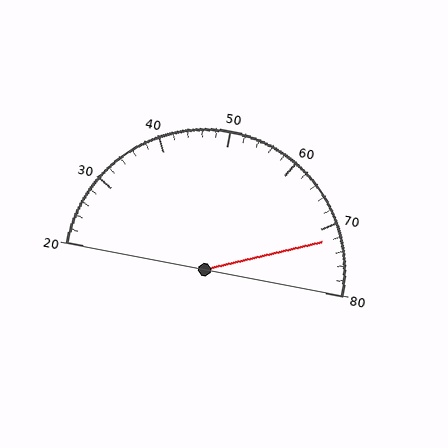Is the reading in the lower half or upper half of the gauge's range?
The reading is in the upper half of the range (20 to 80).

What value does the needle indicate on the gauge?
The needle indicates approximately 72.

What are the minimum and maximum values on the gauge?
The gauge ranges from 20 to 80.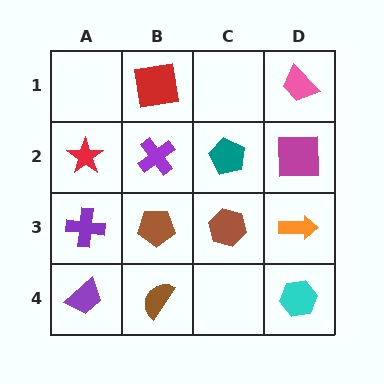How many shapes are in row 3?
4 shapes.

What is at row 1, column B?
A red square.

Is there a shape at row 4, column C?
No, that cell is empty.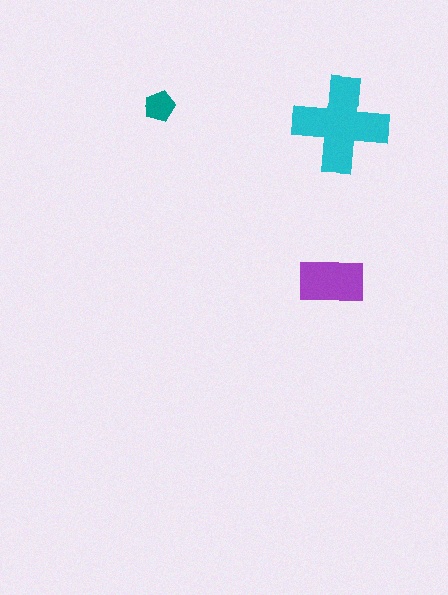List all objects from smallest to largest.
The teal pentagon, the purple rectangle, the cyan cross.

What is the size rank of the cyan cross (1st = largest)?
1st.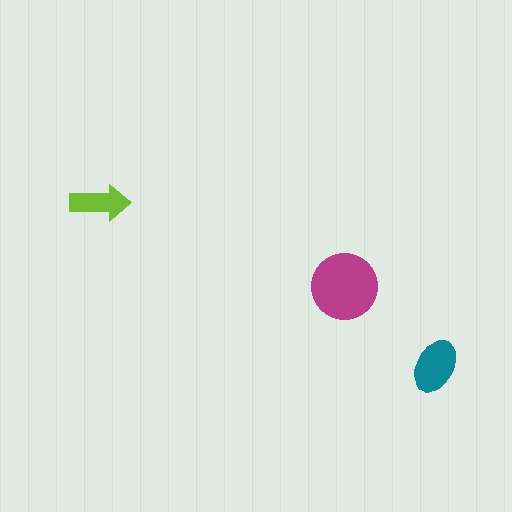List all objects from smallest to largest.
The lime arrow, the teal ellipse, the magenta circle.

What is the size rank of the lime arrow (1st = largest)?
3rd.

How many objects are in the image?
There are 3 objects in the image.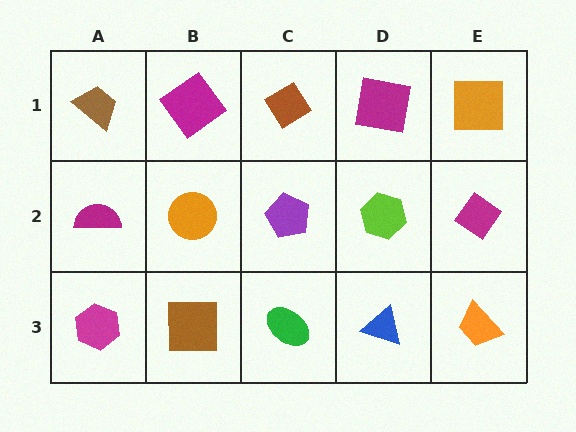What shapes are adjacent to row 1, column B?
An orange circle (row 2, column B), a brown trapezoid (row 1, column A), a brown diamond (row 1, column C).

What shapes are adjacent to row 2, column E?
An orange square (row 1, column E), an orange trapezoid (row 3, column E), a lime hexagon (row 2, column D).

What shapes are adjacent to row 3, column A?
A magenta semicircle (row 2, column A), a brown square (row 3, column B).